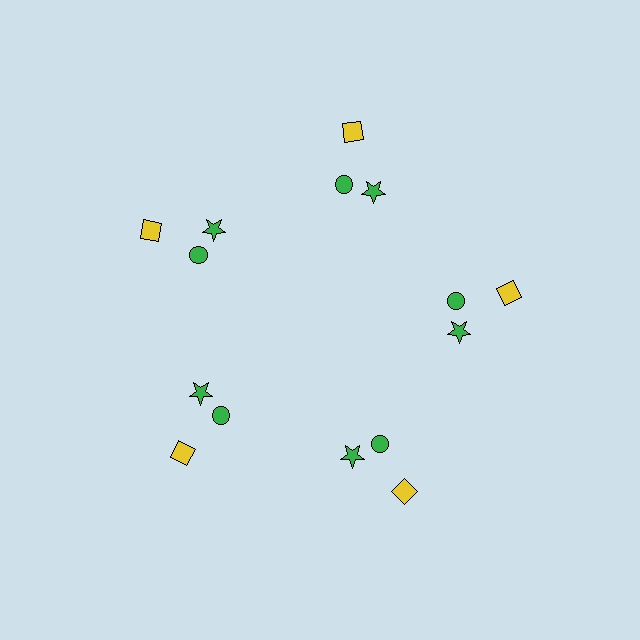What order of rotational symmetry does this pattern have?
This pattern has 5-fold rotational symmetry.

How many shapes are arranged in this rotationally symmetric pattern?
There are 15 shapes, arranged in 5 groups of 3.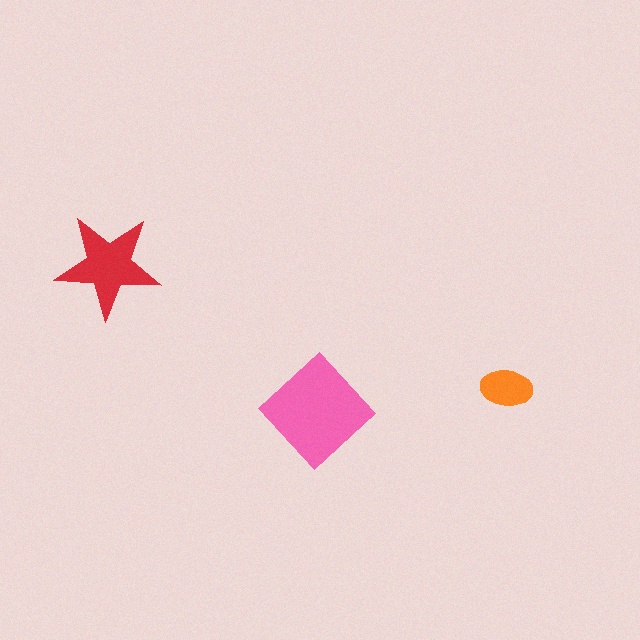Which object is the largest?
The pink diamond.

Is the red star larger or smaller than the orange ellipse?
Larger.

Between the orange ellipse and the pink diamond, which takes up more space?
The pink diamond.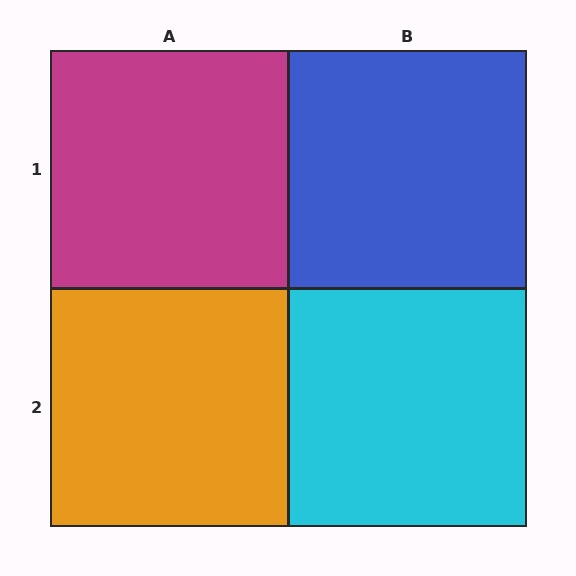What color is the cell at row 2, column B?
Cyan.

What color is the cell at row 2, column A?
Orange.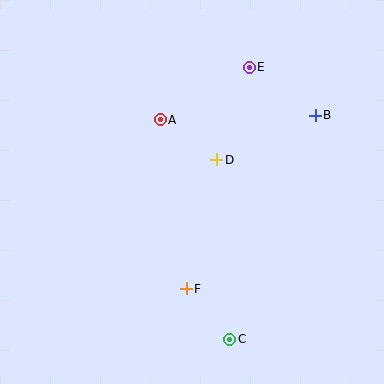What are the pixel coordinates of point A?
Point A is at (160, 120).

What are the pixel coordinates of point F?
Point F is at (186, 289).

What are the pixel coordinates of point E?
Point E is at (249, 67).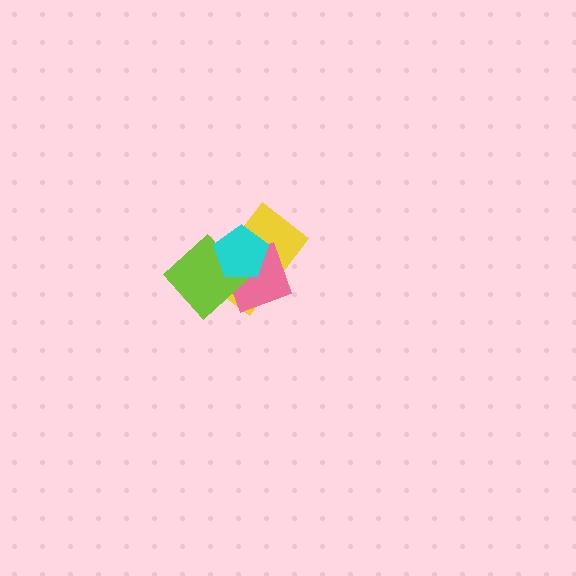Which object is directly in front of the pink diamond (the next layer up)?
The lime diamond is directly in front of the pink diamond.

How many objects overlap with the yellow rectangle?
3 objects overlap with the yellow rectangle.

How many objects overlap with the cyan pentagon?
3 objects overlap with the cyan pentagon.